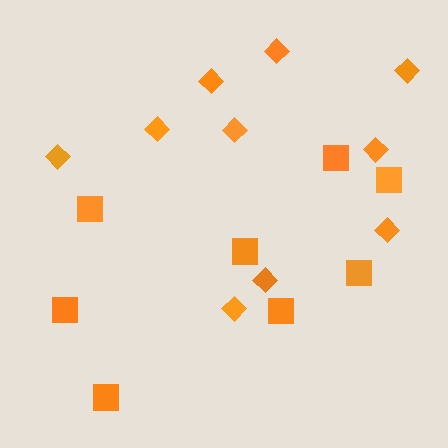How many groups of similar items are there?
There are 2 groups: one group of squares (8) and one group of diamonds (10).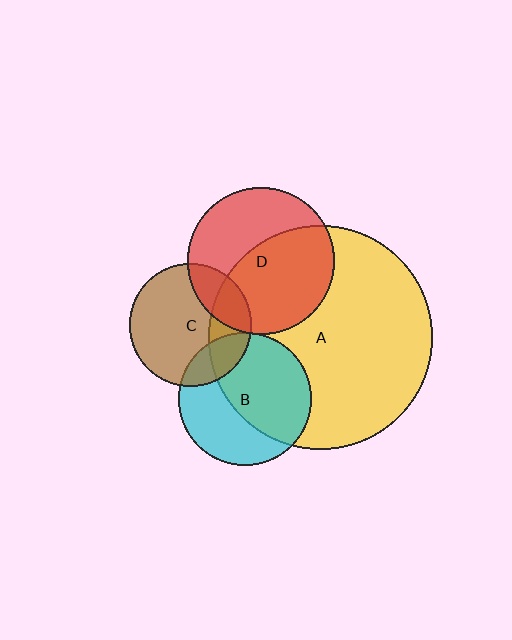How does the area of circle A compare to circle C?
Approximately 3.3 times.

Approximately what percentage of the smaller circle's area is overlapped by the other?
Approximately 20%.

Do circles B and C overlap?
Yes.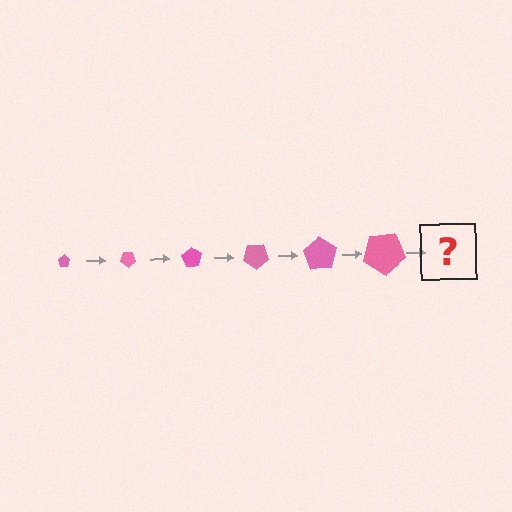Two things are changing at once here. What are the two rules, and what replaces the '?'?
The two rules are that the pentagon grows larger each step and it rotates 35 degrees each step. The '?' should be a pentagon, larger than the previous one and rotated 210 degrees from the start.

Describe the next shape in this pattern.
It should be a pentagon, larger than the previous one and rotated 210 degrees from the start.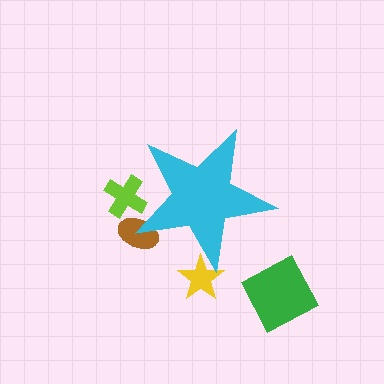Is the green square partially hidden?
No, the green square is fully visible.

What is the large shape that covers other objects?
A cyan star.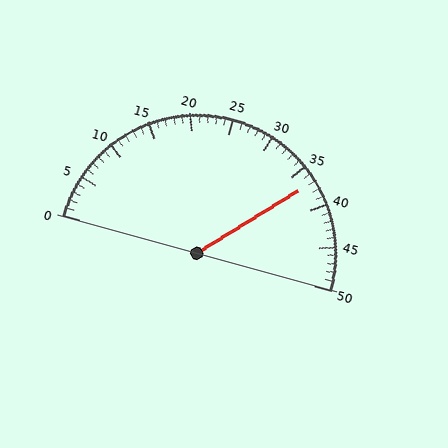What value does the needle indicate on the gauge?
The needle indicates approximately 37.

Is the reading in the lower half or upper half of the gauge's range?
The reading is in the upper half of the range (0 to 50).